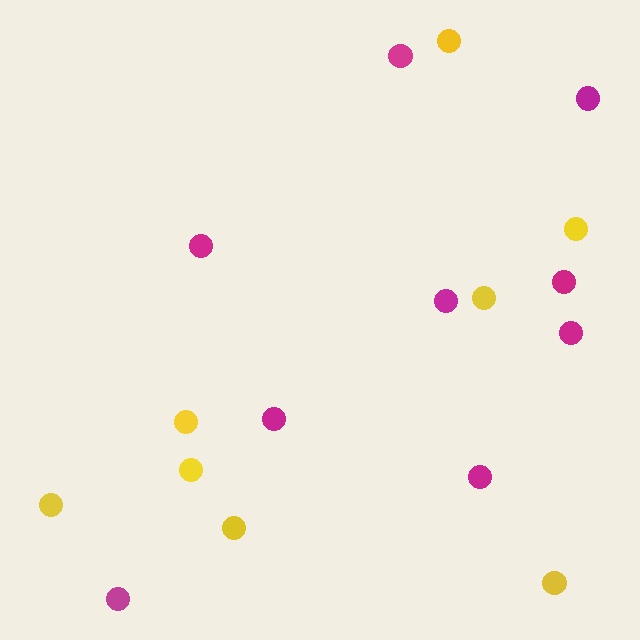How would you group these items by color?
There are 2 groups: one group of yellow circles (8) and one group of magenta circles (9).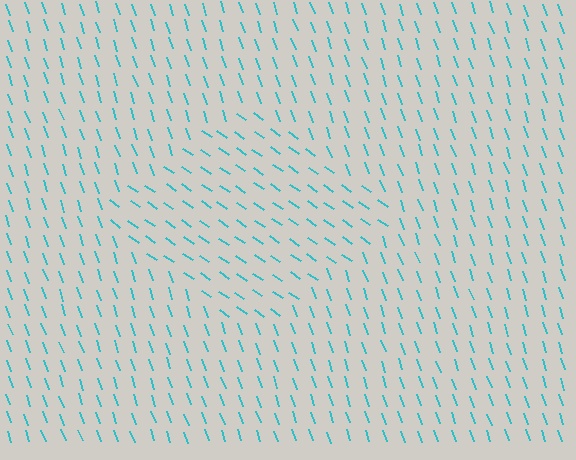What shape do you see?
I see a diamond.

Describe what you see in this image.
The image is filled with small cyan line segments. A diamond region in the image has lines oriented differently from the surrounding lines, creating a visible texture boundary.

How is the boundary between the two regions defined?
The boundary is defined purely by a change in line orientation (approximately 36 degrees difference). All lines are the same color and thickness.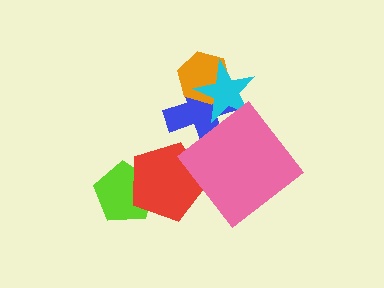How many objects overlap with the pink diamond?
2 objects overlap with the pink diamond.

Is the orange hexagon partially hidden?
Yes, it is partially covered by another shape.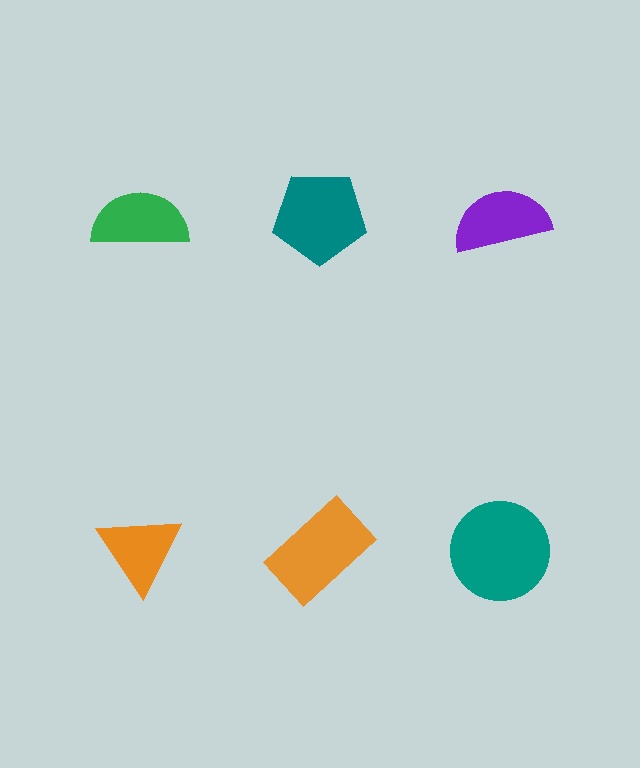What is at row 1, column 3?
A purple semicircle.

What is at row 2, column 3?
A teal circle.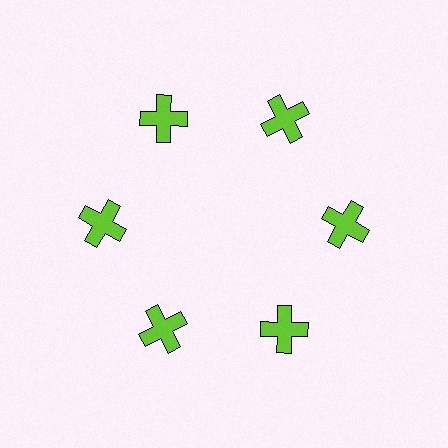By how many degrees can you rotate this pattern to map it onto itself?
The pattern maps onto itself every 60 degrees of rotation.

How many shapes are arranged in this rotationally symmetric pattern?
There are 6 shapes, arranged in 6 groups of 1.